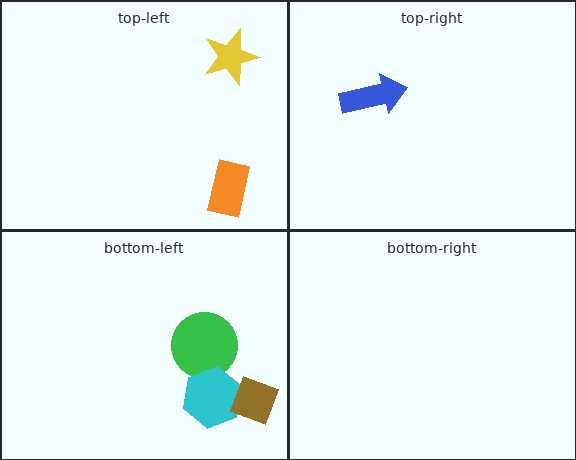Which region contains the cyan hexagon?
The bottom-left region.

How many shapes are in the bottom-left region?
3.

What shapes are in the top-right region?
The blue arrow.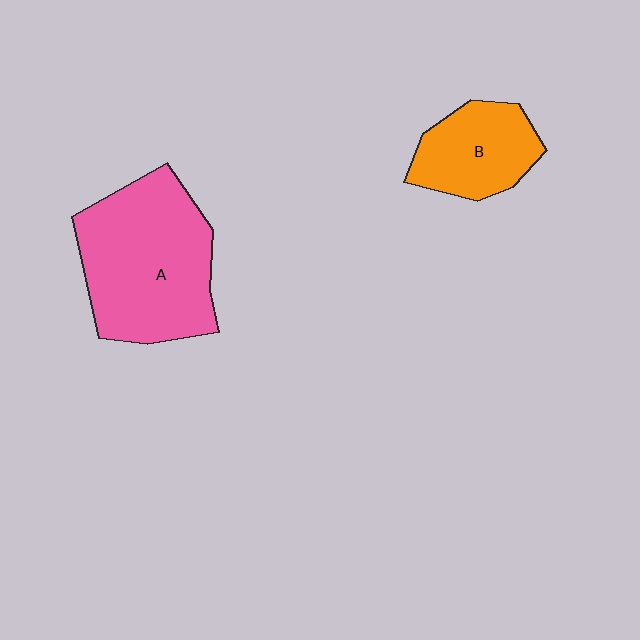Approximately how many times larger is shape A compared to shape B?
Approximately 2.0 times.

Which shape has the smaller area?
Shape B (orange).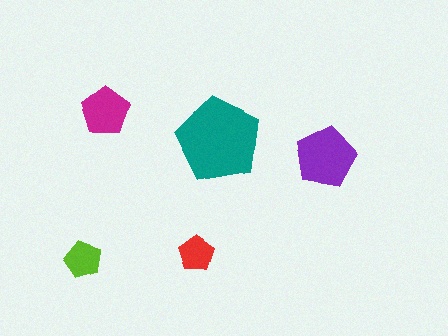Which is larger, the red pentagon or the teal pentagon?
The teal one.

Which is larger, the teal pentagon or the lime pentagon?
The teal one.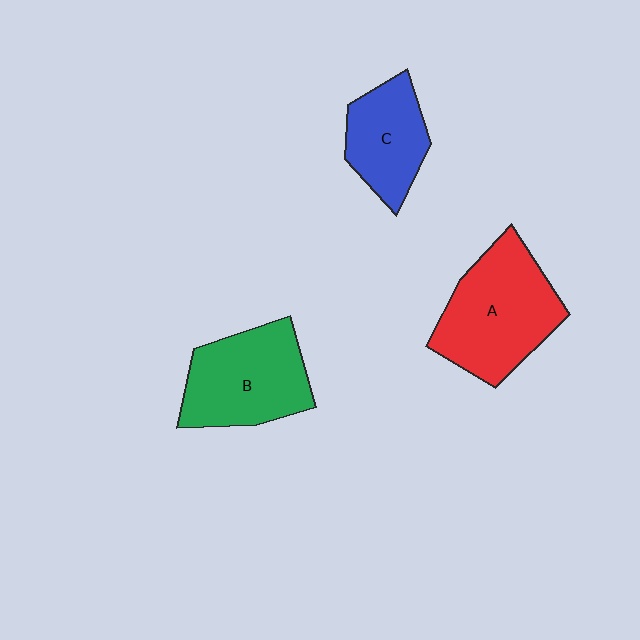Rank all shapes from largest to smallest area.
From largest to smallest: A (red), B (green), C (blue).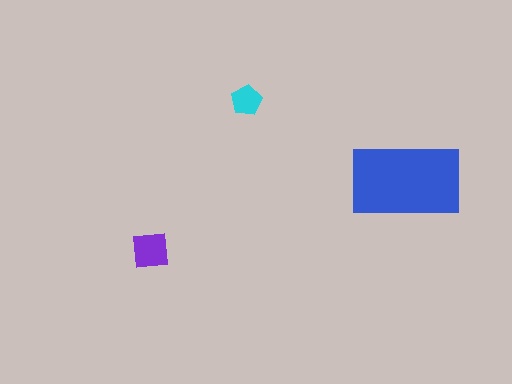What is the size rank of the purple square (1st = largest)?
2nd.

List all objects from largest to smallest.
The blue rectangle, the purple square, the cyan pentagon.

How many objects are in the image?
There are 3 objects in the image.